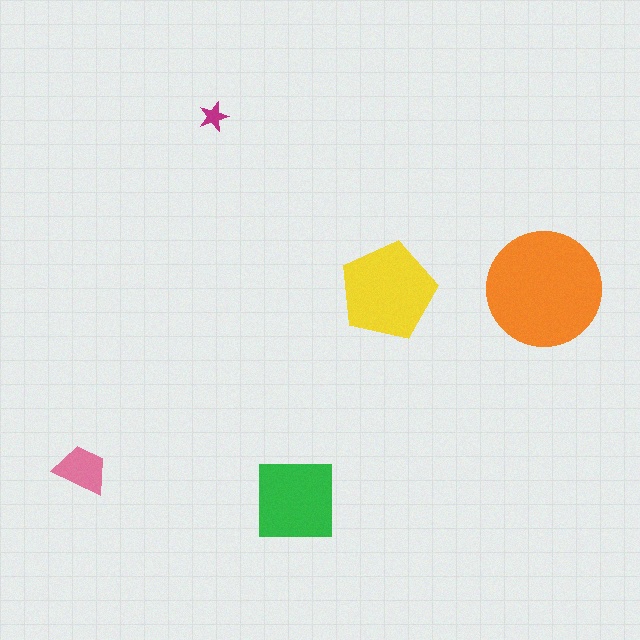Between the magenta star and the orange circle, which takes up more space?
The orange circle.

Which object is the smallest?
The magenta star.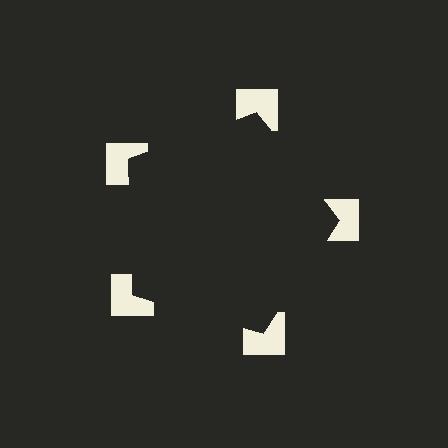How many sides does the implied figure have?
5 sides.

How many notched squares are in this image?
There are 5 — one at each vertex of the illusory pentagon.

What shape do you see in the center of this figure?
An illusory pentagon — its edges are inferred from the aligned wedge cuts in the notched squares, not physically drawn.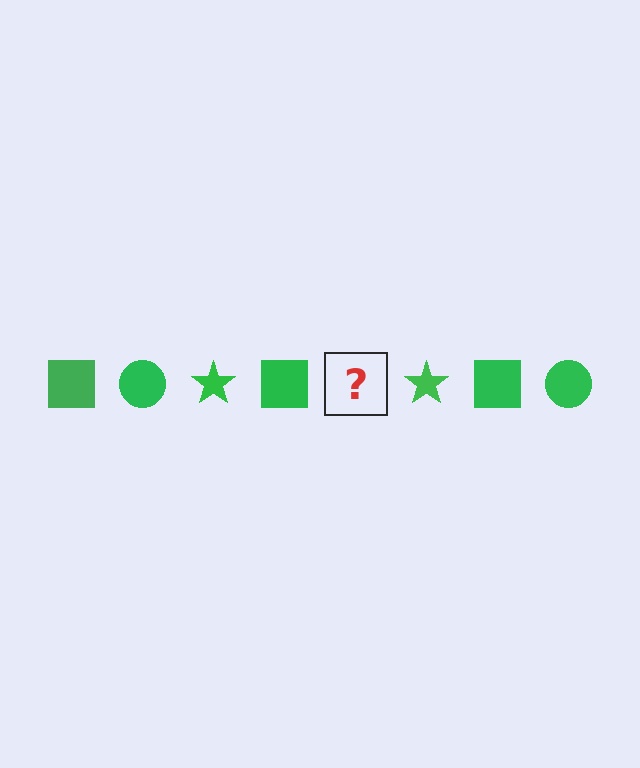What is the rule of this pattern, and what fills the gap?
The rule is that the pattern cycles through square, circle, star shapes in green. The gap should be filled with a green circle.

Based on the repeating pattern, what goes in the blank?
The blank should be a green circle.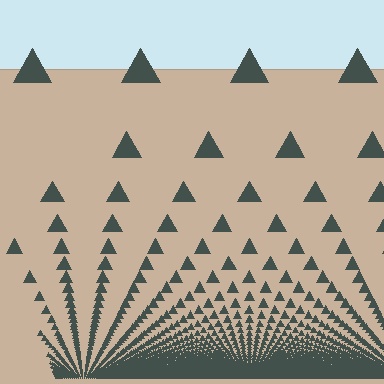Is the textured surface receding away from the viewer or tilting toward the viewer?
The surface appears to tilt toward the viewer. Texture elements get larger and sparser toward the top.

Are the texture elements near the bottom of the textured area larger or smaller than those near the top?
Smaller. The gradient is inverted — elements near the bottom are smaller and denser.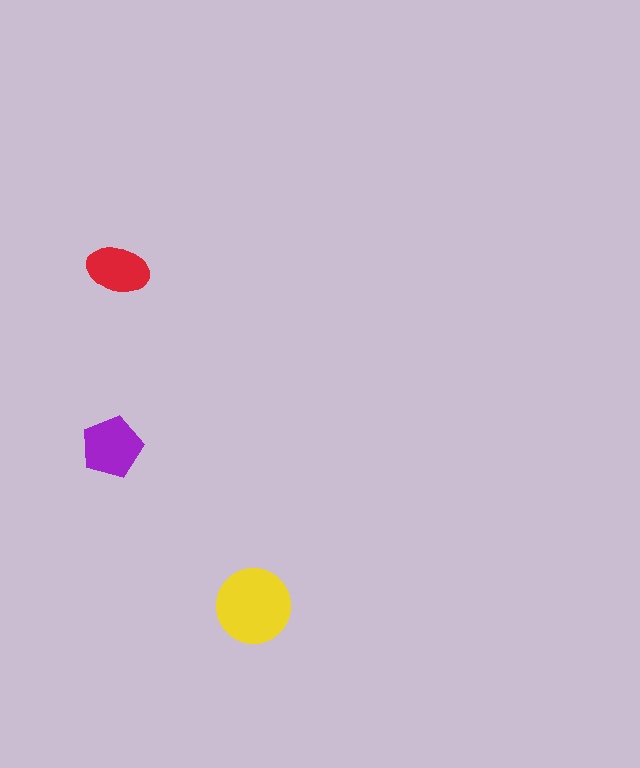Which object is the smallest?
The red ellipse.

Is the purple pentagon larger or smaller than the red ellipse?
Larger.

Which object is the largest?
The yellow circle.